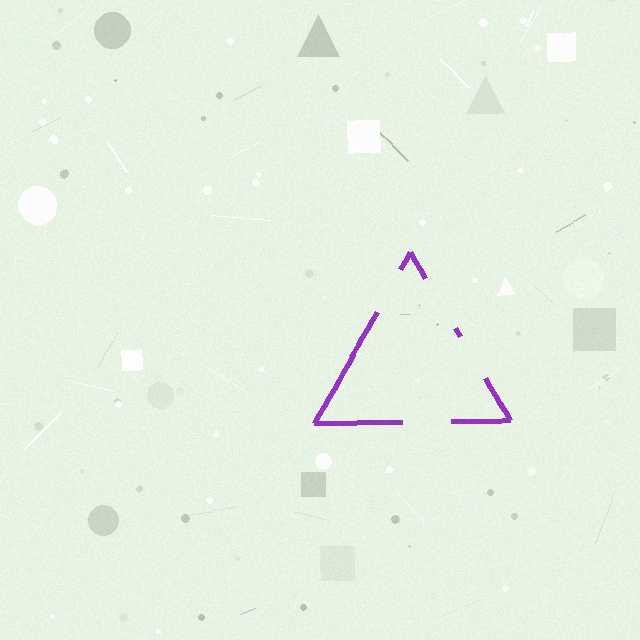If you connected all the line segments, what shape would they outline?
They would outline a triangle.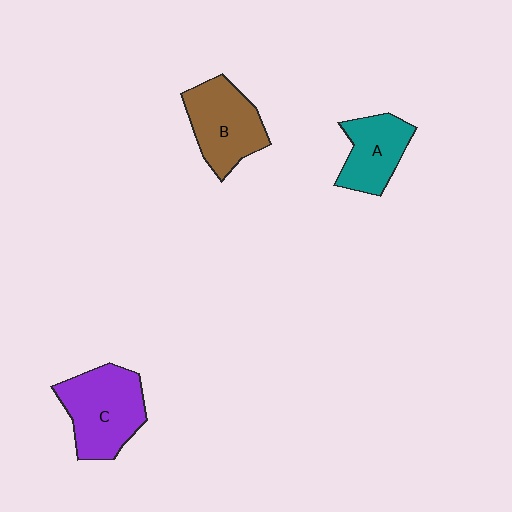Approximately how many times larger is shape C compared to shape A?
Approximately 1.4 times.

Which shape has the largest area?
Shape C (purple).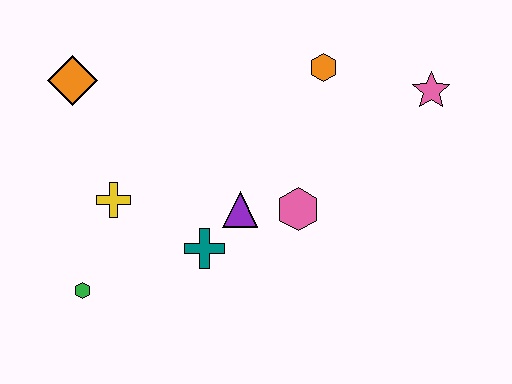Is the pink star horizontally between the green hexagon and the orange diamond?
No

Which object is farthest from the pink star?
The green hexagon is farthest from the pink star.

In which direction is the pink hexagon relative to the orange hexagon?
The pink hexagon is below the orange hexagon.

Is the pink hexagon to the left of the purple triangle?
No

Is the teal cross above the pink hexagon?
No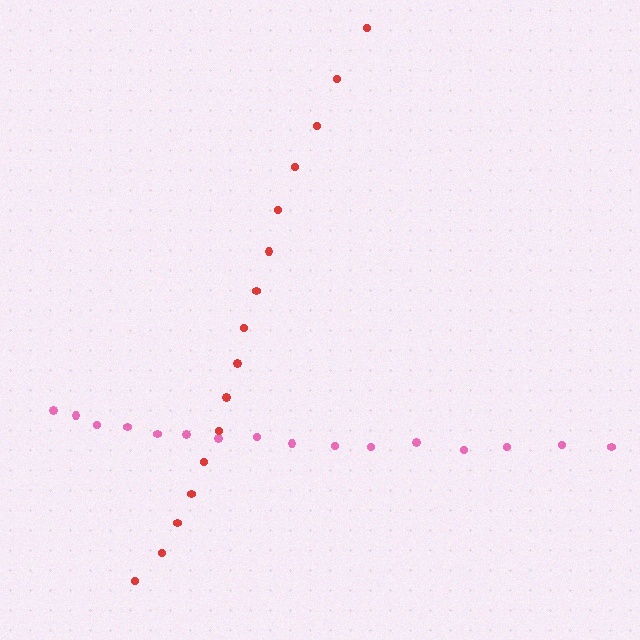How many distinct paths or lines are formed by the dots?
There are 2 distinct paths.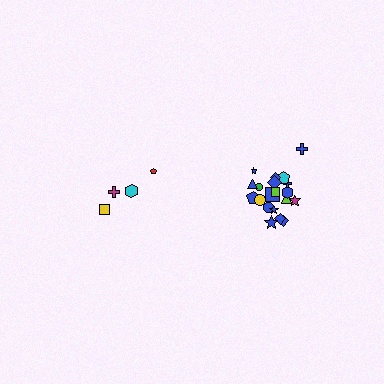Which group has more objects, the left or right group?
The right group.